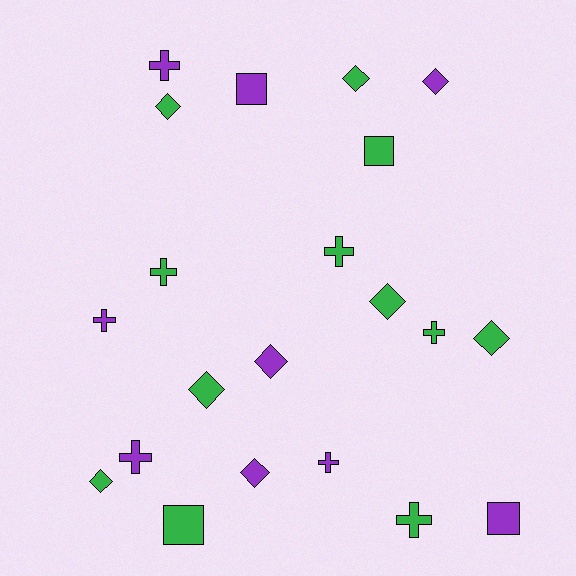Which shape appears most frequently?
Diamond, with 9 objects.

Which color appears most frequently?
Green, with 12 objects.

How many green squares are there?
There are 2 green squares.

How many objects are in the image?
There are 21 objects.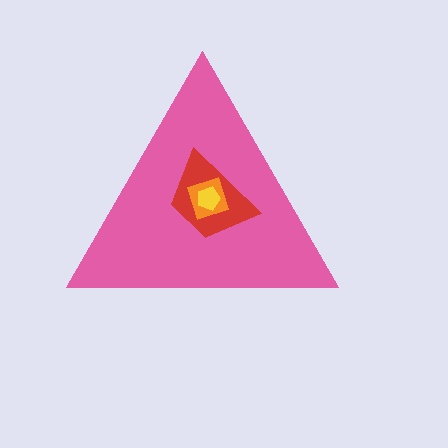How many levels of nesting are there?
4.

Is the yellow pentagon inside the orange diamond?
Yes.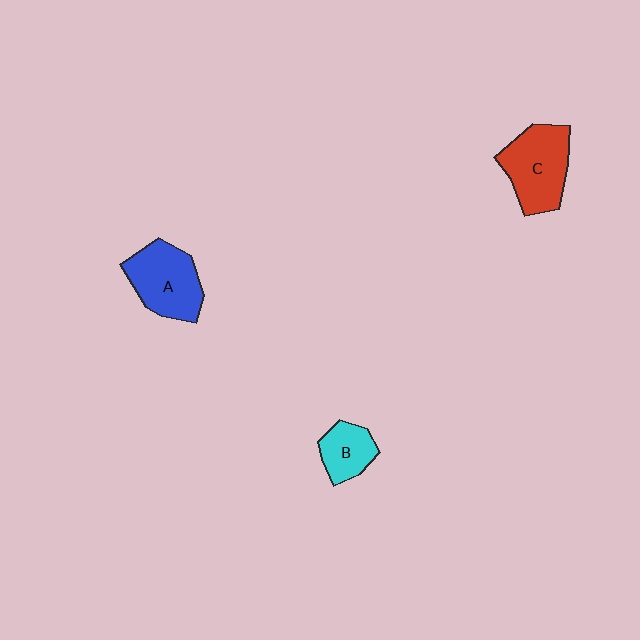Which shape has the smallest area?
Shape B (cyan).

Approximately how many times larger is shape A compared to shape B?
Approximately 1.7 times.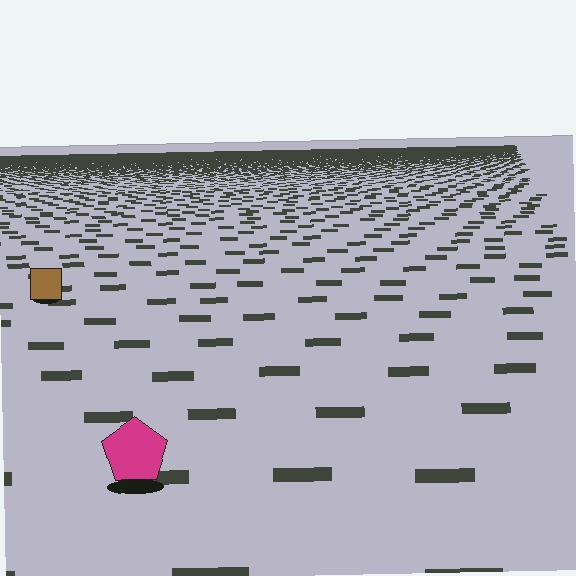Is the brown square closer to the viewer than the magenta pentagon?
No. The magenta pentagon is closer — you can tell from the texture gradient: the ground texture is coarser near it.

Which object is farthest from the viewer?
The brown square is farthest from the viewer. It appears smaller and the ground texture around it is denser.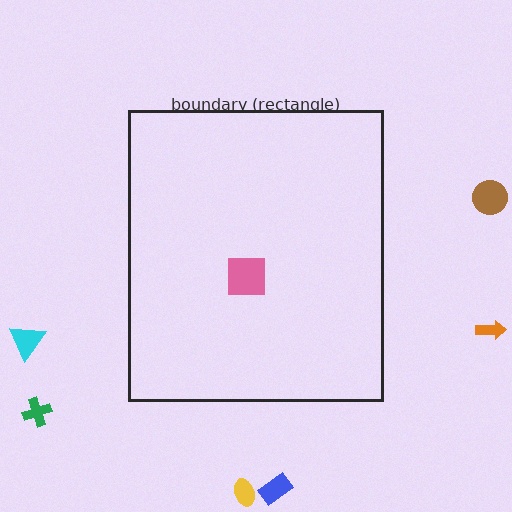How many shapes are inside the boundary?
1 inside, 6 outside.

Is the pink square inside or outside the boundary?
Inside.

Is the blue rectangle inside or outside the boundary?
Outside.